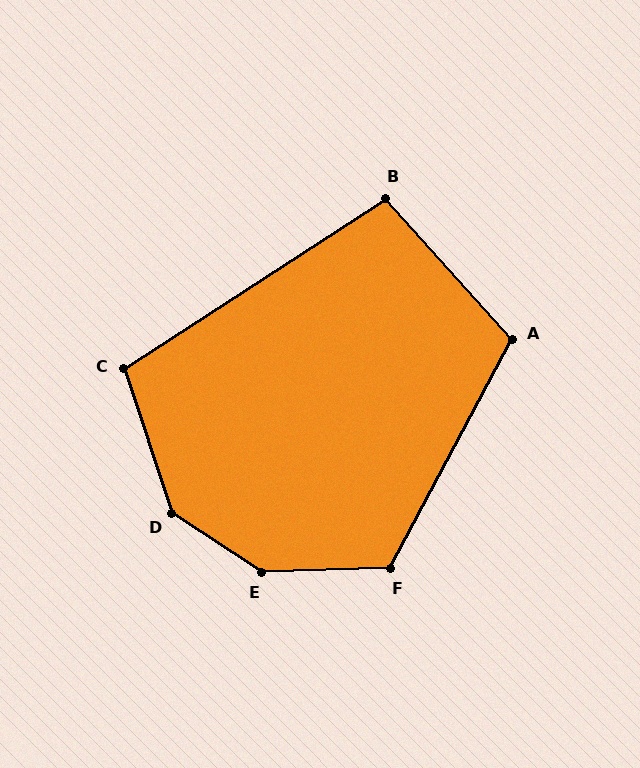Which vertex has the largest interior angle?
E, at approximately 145 degrees.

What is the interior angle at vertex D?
Approximately 141 degrees (obtuse).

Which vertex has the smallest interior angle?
B, at approximately 99 degrees.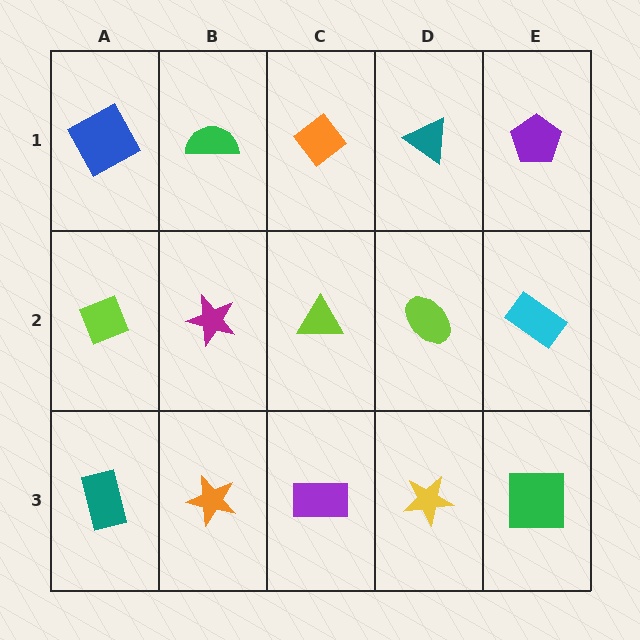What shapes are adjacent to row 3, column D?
A lime ellipse (row 2, column D), a purple rectangle (row 3, column C), a green square (row 3, column E).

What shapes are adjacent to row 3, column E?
A cyan rectangle (row 2, column E), a yellow star (row 3, column D).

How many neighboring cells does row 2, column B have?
4.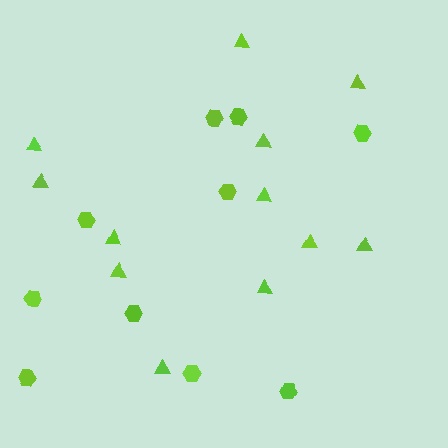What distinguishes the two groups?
There are 2 groups: one group of hexagons (10) and one group of triangles (12).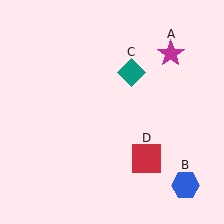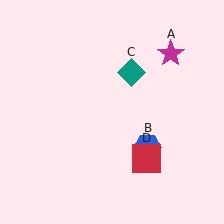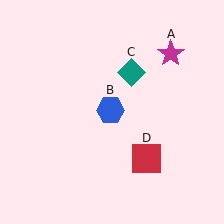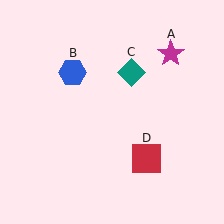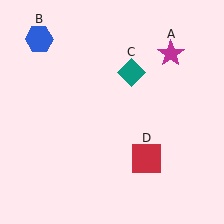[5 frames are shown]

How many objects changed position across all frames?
1 object changed position: blue hexagon (object B).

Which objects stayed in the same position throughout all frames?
Magenta star (object A) and teal diamond (object C) and red square (object D) remained stationary.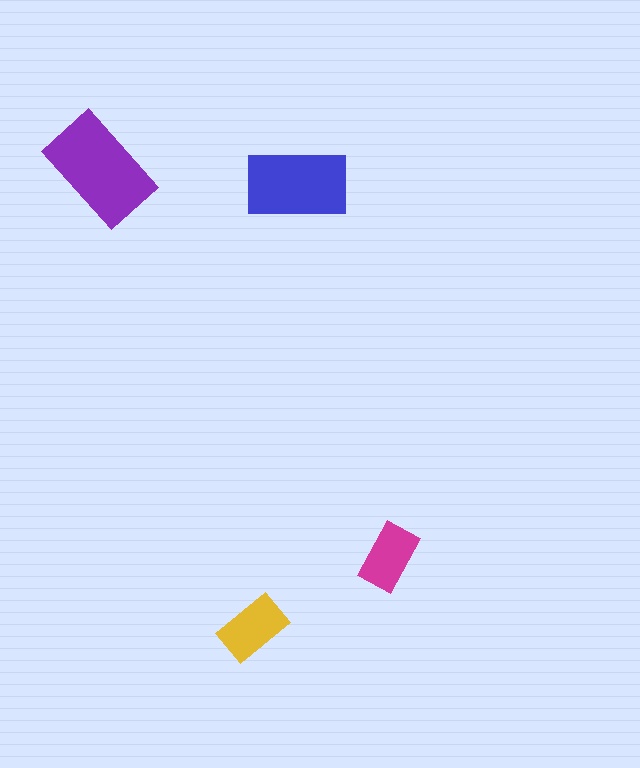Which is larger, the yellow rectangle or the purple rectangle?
The purple one.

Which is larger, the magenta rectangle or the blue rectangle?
The blue one.